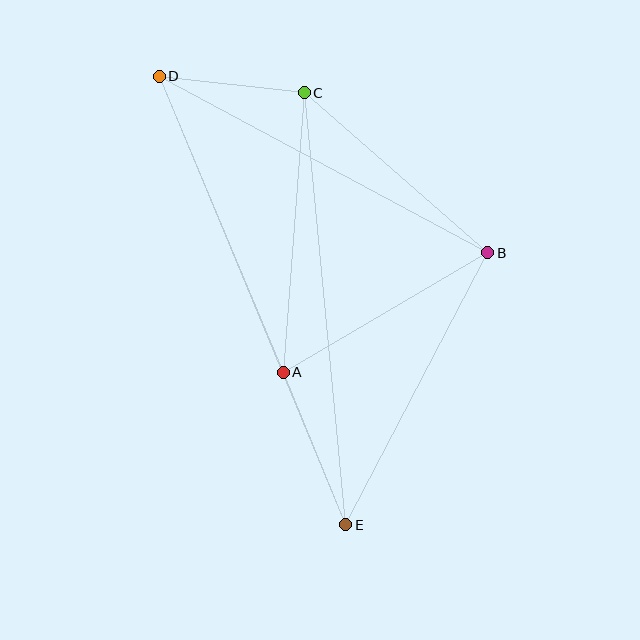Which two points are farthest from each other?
Points D and E are farthest from each other.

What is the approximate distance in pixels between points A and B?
The distance between A and B is approximately 236 pixels.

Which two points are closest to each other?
Points C and D are closest to each other.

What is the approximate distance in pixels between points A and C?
The distance between A and C is approximately 280 pixels.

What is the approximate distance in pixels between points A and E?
The distance between A and E is approximately 165 pixels.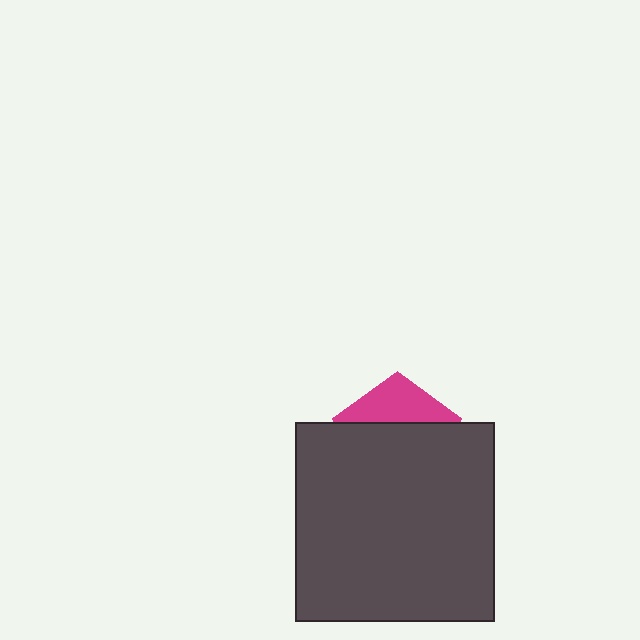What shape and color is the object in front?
The object in front is a dark gray square.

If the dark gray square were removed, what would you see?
You would see the complete magenta pentagon.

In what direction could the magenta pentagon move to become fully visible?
The magenta pentagon could move up. That would shift it out from behind the dark gray square entirely.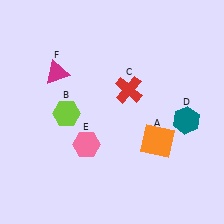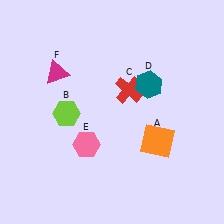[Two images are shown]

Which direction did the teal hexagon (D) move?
The teal hexagon (D) moved left.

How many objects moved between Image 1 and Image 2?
1 object moved between the two images.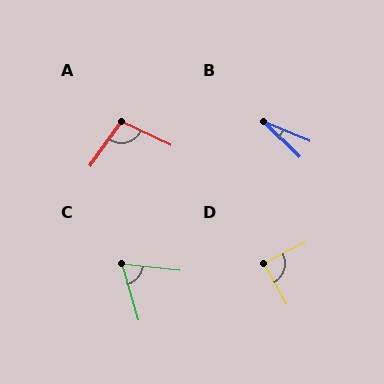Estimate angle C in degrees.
Approximately 68 degrees.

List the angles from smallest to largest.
B (22°), C (68°), D (88°), A (100°).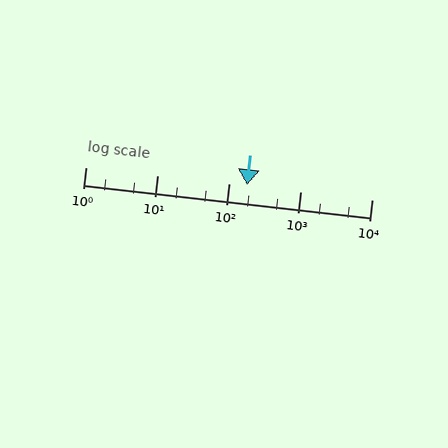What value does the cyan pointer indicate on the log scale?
The pointer indicates approximately 180.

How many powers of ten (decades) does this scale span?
The scale spans 4 decades, from 1 to 10000.